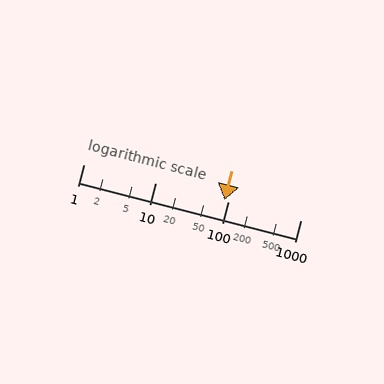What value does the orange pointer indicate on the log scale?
The pointer indicates approximately 89.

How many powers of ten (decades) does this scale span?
The scale spans 3 decades, from 1 to 1000.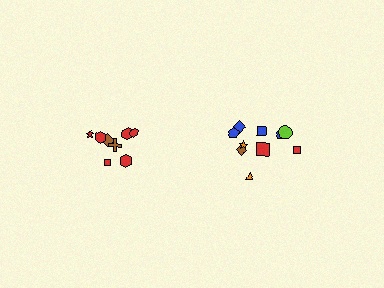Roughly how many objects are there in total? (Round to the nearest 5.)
Roughly 20 objects in total.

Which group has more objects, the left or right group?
The right group.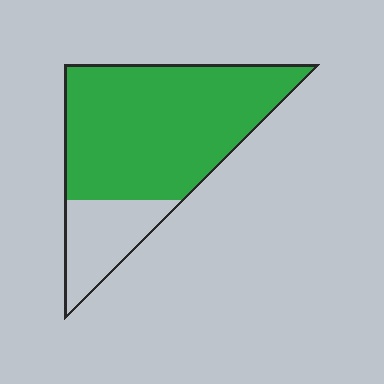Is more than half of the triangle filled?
Yes.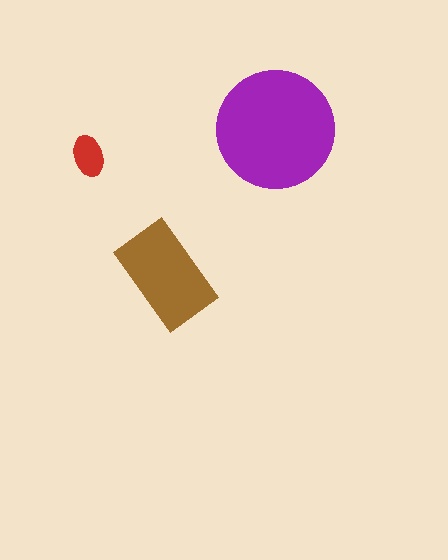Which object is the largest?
The purple circle.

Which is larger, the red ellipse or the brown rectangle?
The brown rectangle.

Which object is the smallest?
The red ellipse.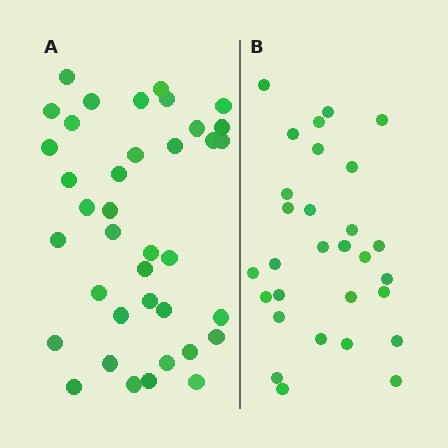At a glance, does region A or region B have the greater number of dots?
Region A (the left region) has more dots.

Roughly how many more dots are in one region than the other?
Region A has roughly 8 or so more dots than region B.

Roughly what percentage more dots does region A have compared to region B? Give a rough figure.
About 30% more.